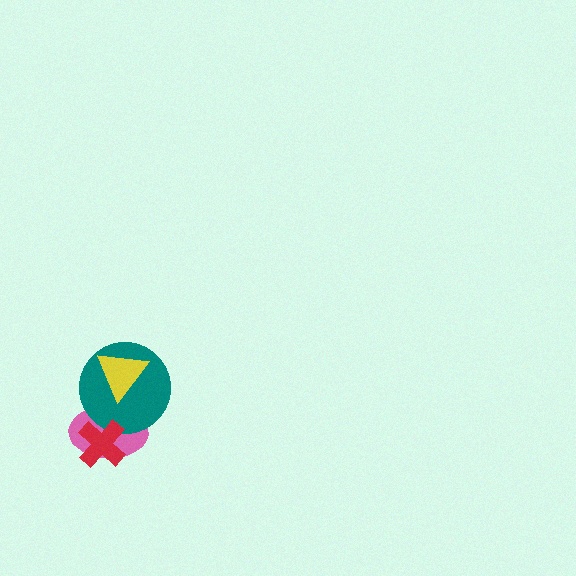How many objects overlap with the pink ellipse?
3 objects overlap with the pink ellipse.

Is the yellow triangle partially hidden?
No, no other shape covers it.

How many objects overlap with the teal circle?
3 objects overlap with the teal circle.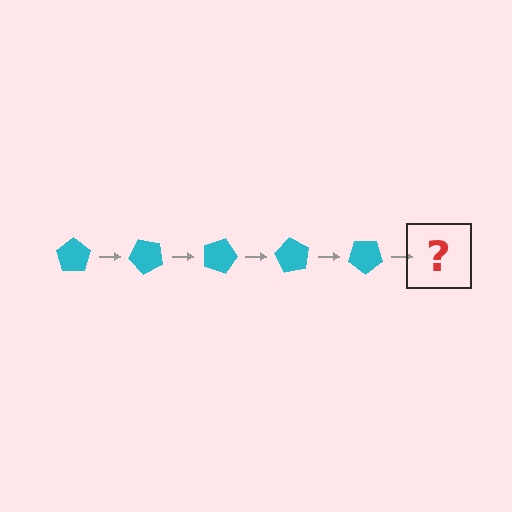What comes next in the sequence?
The next element should be a cyan pentagon rotated 225 degrees.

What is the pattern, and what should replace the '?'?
The pattern is that the pentagon rotates 45 degrees each step. The '?' should be a cyan pentagon rotated 225 degrees.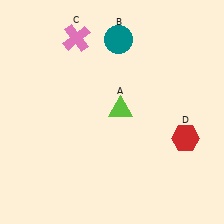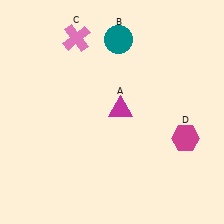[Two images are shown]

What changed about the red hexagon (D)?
In Image 1, D is red. In Image 2, it changed to magenta.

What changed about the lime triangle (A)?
In Image 1, A is lime. In Image 2, it changed to magenta.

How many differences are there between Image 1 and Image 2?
There are 2 differences between the two images.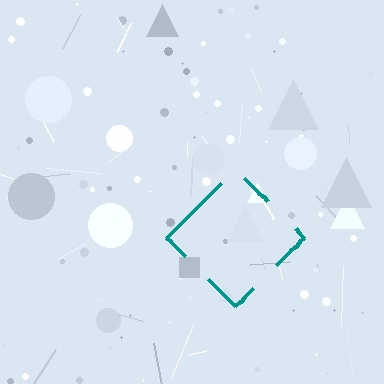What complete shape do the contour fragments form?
The contour fragments form a diamond.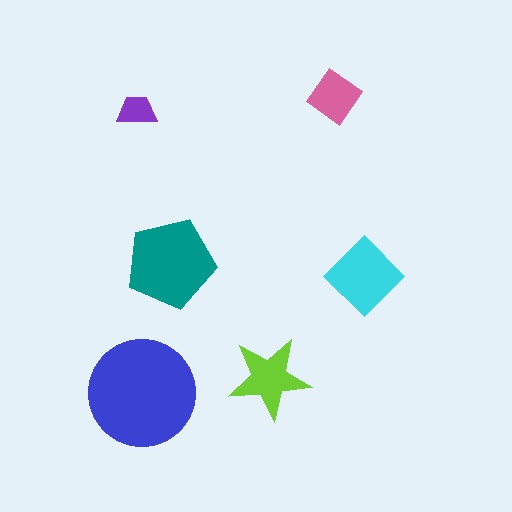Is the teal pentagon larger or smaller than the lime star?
Larger.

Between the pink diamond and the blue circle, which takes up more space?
The blue circle.